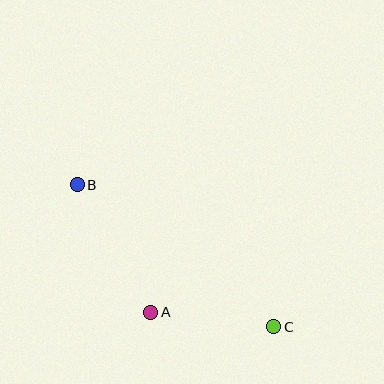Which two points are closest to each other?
Points A and C are closest to each other.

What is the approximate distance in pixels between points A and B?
The distance between A and B is approximately 147 pixels.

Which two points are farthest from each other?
Points B and C are farthest from each other.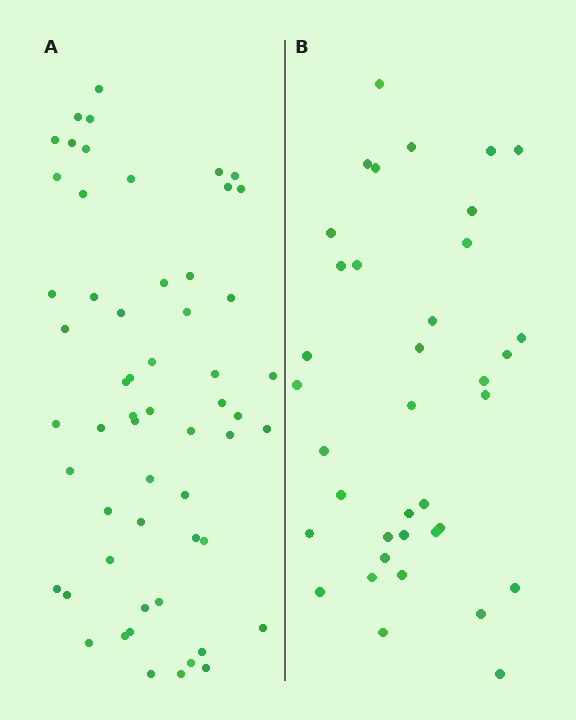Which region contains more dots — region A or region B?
Region A (the left region) has more dots.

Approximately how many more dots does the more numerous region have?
Region A has approximately 20 more dots than region B.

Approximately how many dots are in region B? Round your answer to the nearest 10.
About 40 dots. (The exact count is 37, which rounds to 40.)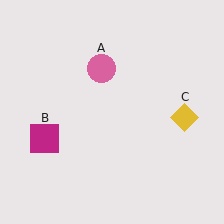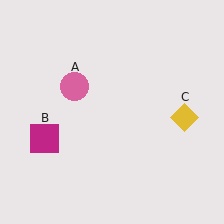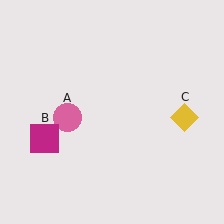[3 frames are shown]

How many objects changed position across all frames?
1 object changed position: pink circle (object A).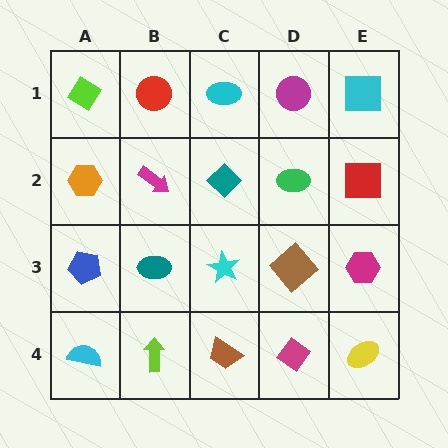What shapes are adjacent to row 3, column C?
A teal diamond (row 2, column C), a brown trapezoid (row 4, column C), a teal ellipse (row 3, column B), a brown diamond (row 3, column D).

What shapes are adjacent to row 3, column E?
A red square (row 2, column E), a yellow ellipse (row 4, column E), a brown diamond (row 3, column D).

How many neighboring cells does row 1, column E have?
2.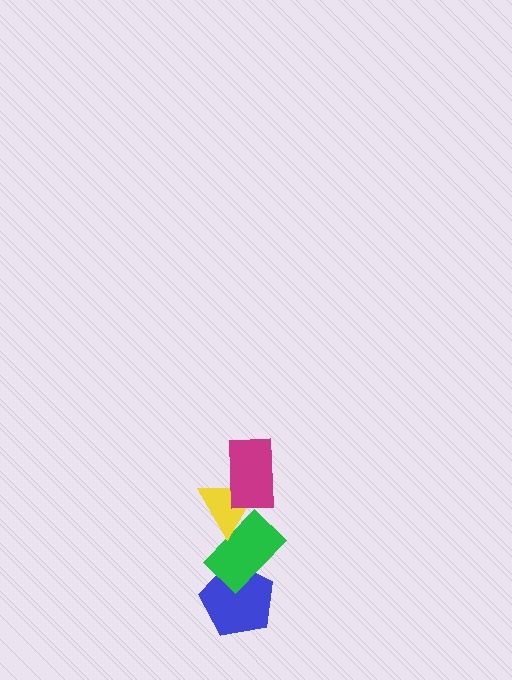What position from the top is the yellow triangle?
The yellow triangle is 2nd from the top.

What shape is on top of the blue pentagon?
The green rectangle is on top of the blue pentagon.